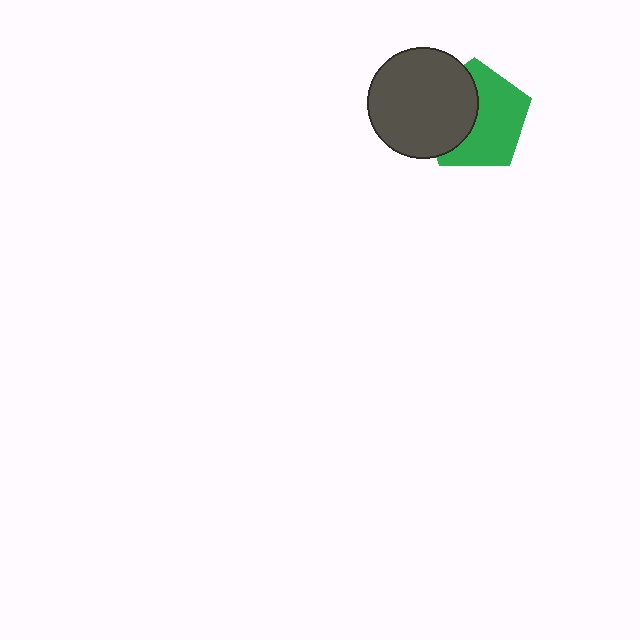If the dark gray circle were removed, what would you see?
You would see the complete green pentagon.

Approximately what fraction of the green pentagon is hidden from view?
Roughly 42% of the green pentagon is hidden behind the dark gray circle.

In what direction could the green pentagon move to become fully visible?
The green pentagon could move right. That would shift it out from behind the dark gray circle entirely.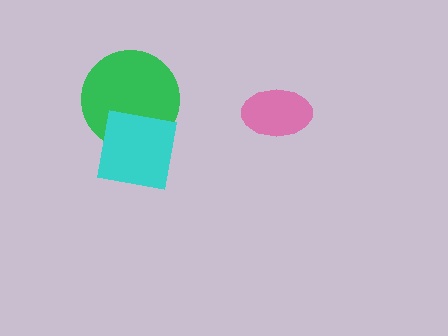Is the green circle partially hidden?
Yes, it is partially covered by another shape.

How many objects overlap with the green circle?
1 object overlaps with the green circle.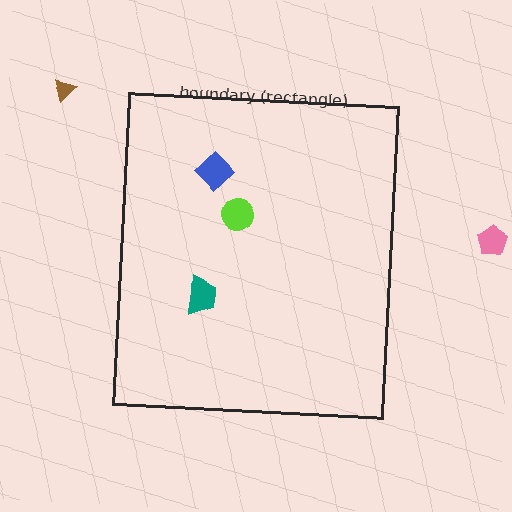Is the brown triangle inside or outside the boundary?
Outside.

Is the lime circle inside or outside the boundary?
Inside.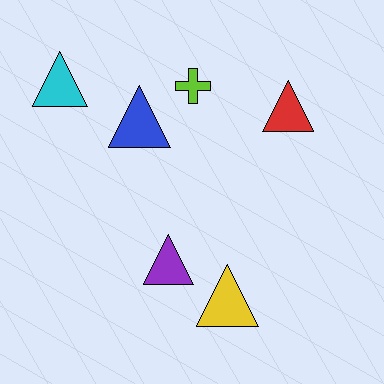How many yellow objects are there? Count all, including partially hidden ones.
There is 1 yellow object.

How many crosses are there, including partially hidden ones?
There is 1 cross.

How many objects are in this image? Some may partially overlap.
There are 6 objects.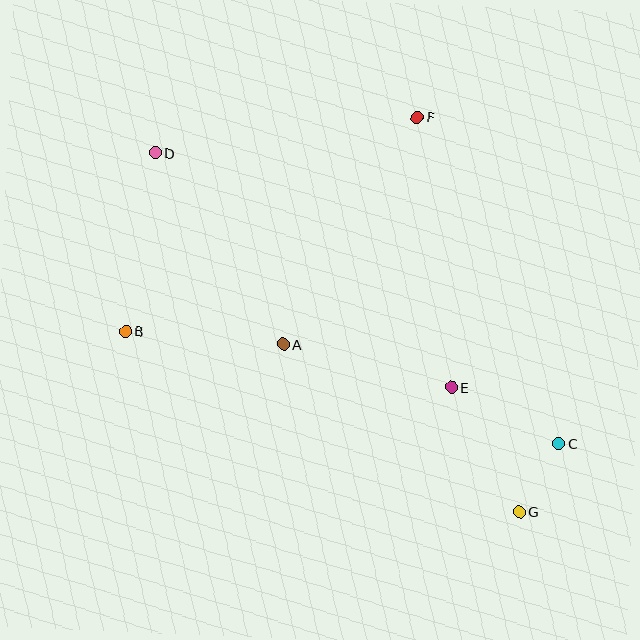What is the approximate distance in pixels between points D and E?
The distance between D and E is approximately 378 pixels.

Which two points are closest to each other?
Points C and G are closest to each other.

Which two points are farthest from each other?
Points D and G are farthest from each other.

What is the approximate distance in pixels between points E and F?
The distance between E and F is approximately 272 pixels.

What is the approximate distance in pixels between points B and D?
The distance between B and D is approximately 181 pixels.